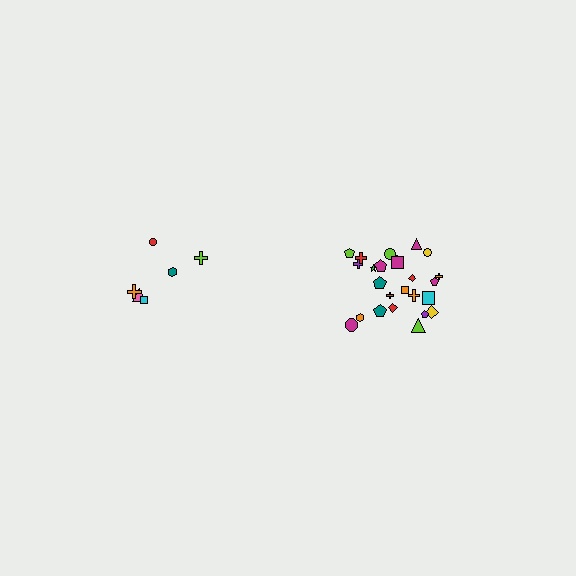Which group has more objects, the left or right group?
The right group.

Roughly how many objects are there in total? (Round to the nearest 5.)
Roughly 30 objects in total.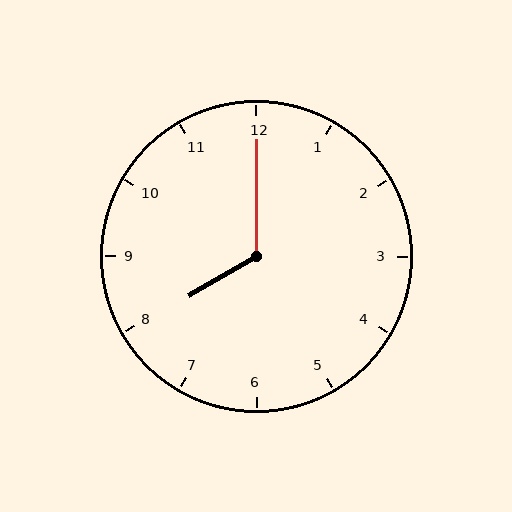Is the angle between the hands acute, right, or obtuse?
It is obtuse.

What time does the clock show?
8:00.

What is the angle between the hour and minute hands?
Approximately 120 degrees.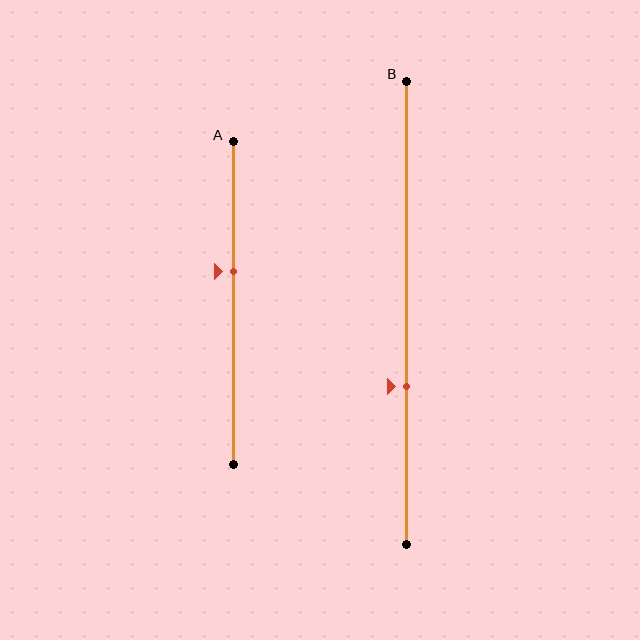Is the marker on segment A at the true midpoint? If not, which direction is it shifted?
No, the marker on segment A is shifted upward by about 10% of the segment length.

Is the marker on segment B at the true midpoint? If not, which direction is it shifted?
No, the marker on segment B is shifted downward by about 16% of the segment length.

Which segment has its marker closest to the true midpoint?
Segment A has its marker closest to the true midpoint.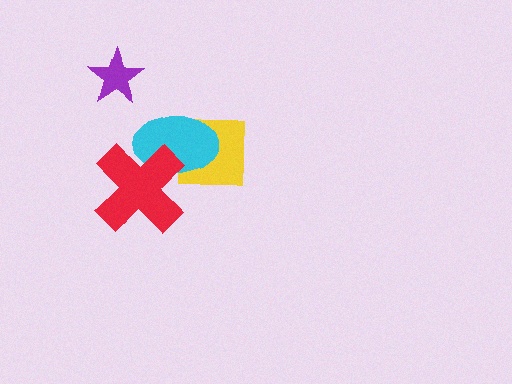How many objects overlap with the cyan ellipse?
2 objects overlap with the cyan ellipse.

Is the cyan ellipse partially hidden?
Yes, it is partially covered by another shape.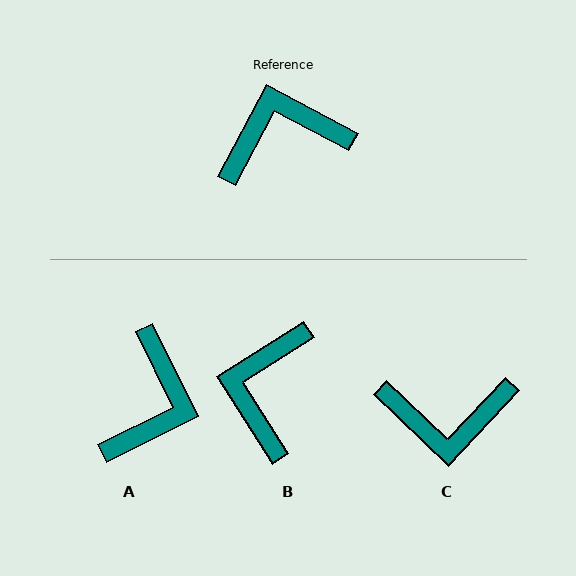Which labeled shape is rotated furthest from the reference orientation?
C, about 165 degrees away.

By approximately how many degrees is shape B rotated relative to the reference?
Approximately 61 degrees counter-clockwise.